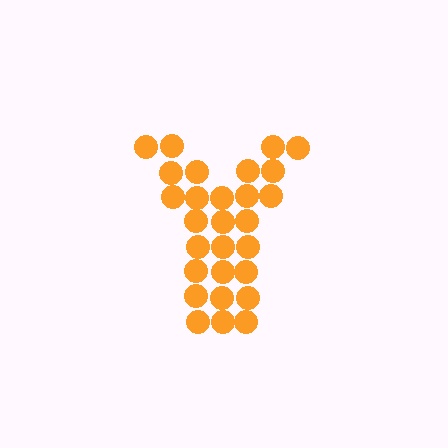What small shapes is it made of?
It is made of small circles.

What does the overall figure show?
The overall figure shows the letter Y.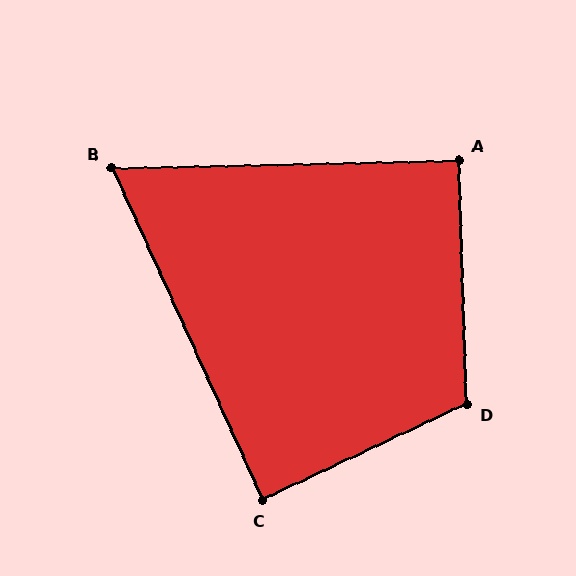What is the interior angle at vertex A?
Approximately 91 degrees (approximately right).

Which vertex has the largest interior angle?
D, at approximately 113 degrees.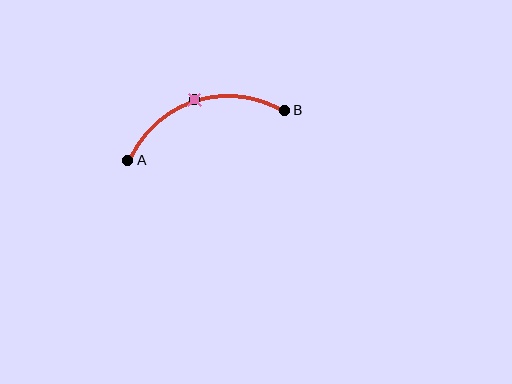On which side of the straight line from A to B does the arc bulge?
The arc bulges above the straight line connecting A and B.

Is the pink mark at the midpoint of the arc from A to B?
Yes. The pink mark lies on the arc at equal arc-length from both A and B — it is the arc midpoint.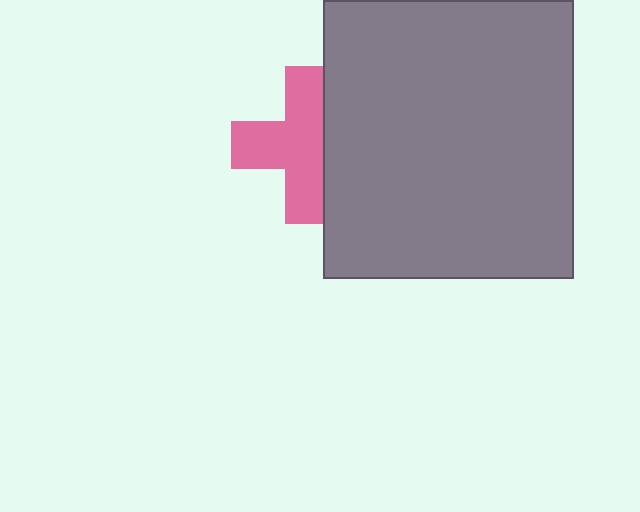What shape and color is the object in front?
The object in front is a gray rectangle.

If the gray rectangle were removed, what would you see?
You would see the complete pink cross.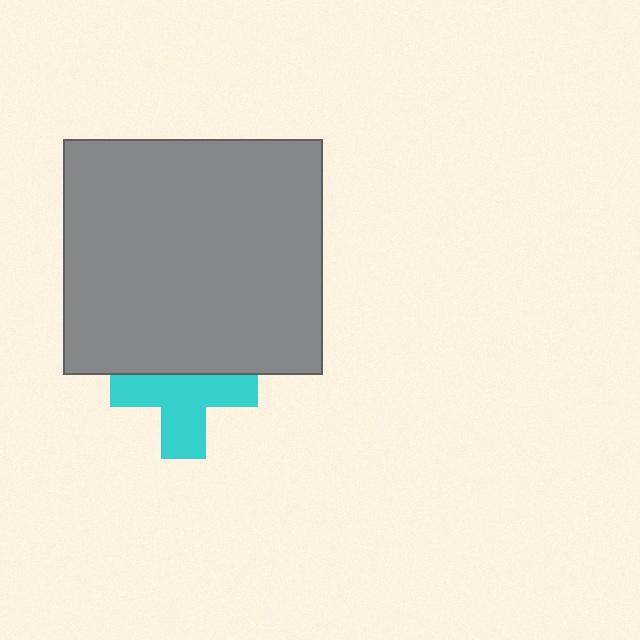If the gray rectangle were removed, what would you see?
You would see the complete cyan cross.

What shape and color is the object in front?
The object in front is a gray rectangle.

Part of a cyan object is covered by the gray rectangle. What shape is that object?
It is a cross.